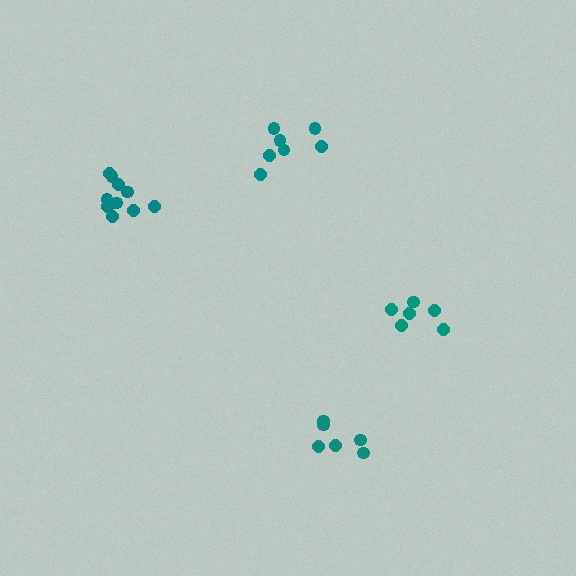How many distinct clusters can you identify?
There are 4 distinct clusters.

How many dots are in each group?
Group 1: 7 dots, Group 2: 6 dots, Group 3: 10 dots, Group 4: 6 dots (29 total).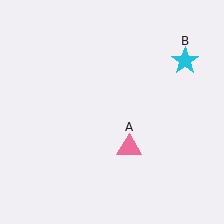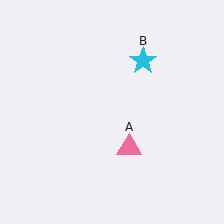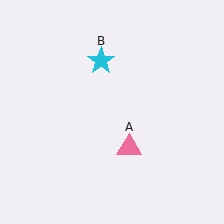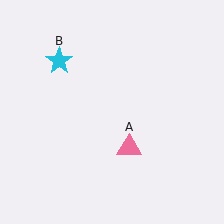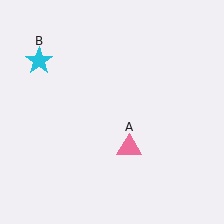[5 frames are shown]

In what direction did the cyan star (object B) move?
The cyan star (object B) moved left.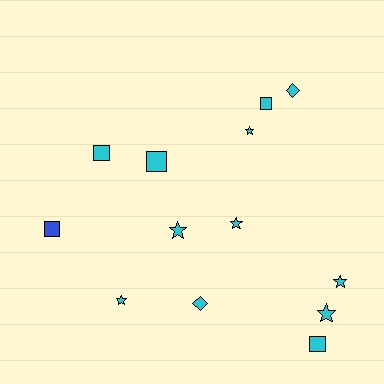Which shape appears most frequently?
Star, with 6 objects.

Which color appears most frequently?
Cyan, with 12 objects.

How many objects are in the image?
There are 13 objects.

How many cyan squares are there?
There are 4 cyan squares.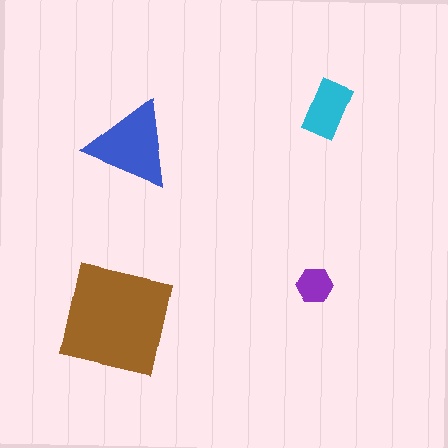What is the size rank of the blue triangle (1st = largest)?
2nd.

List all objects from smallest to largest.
The purple hexagon, the cyan rectangle, the blue triangle, the brown square.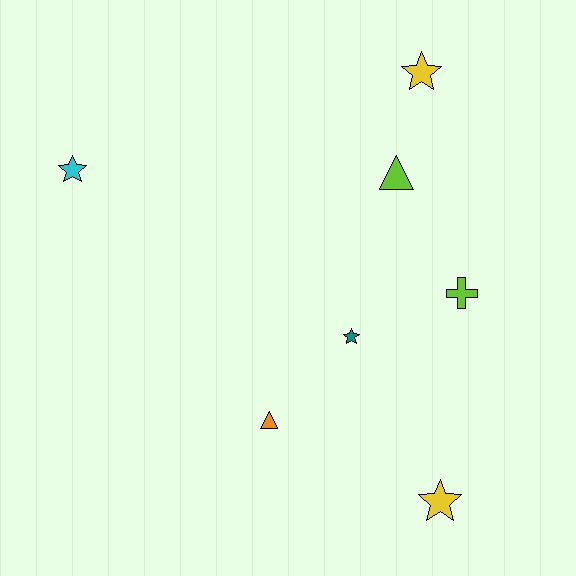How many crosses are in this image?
There is 1 cross.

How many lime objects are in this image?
There are 2 lime objects.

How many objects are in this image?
There are 7 objects.